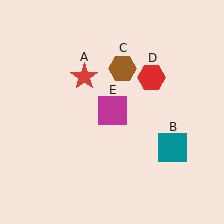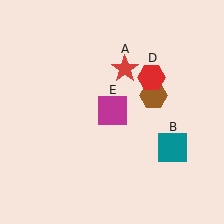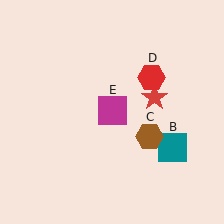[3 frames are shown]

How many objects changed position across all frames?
2 objects changed position: red star (object A), brown hexagon (object C).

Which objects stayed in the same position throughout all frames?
Teal square (object B) and red hexagon (object D) and magenta square (object E) remained stationary.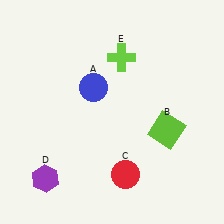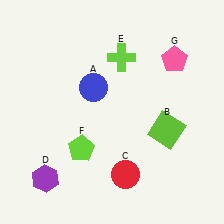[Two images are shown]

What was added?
A lime pentagon (F), a pink pentagon (G) were added in Image 2.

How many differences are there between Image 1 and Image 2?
There are 2 differences between the two images.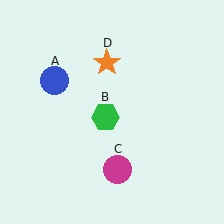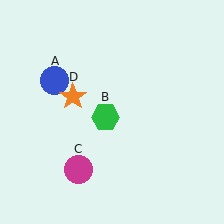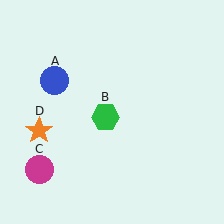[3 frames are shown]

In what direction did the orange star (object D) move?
The orange star (object D) moved down and to the left.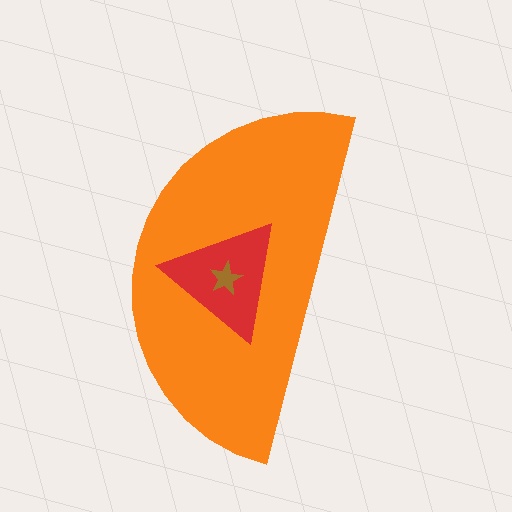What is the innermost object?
The brown star.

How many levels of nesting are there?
3.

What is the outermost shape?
The orange semicircle.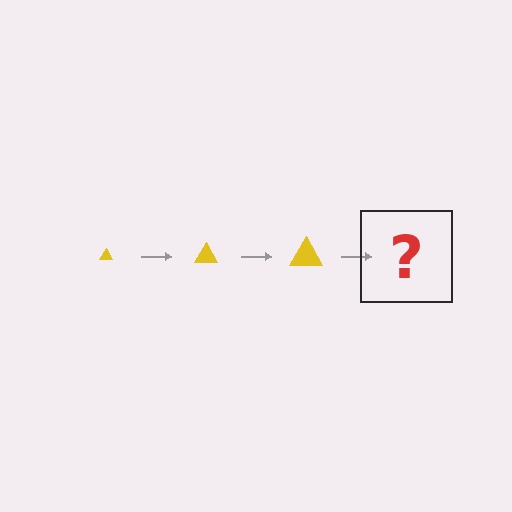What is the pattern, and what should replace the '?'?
The pattern is that the triangle gets progressively larger each step. The '?' should be a yellow triangle, larger than the previous one.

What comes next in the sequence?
The next element should be a yellow triangle, larger than the previous one.